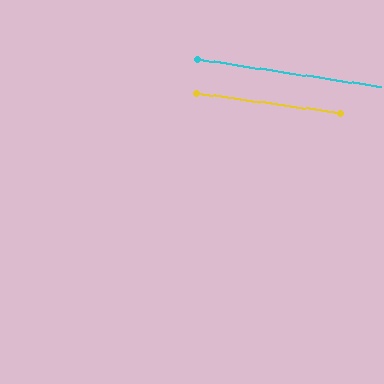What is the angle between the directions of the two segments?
Approximately 1 degree.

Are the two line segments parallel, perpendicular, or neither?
Parallel — their directions differ by only 1.0°.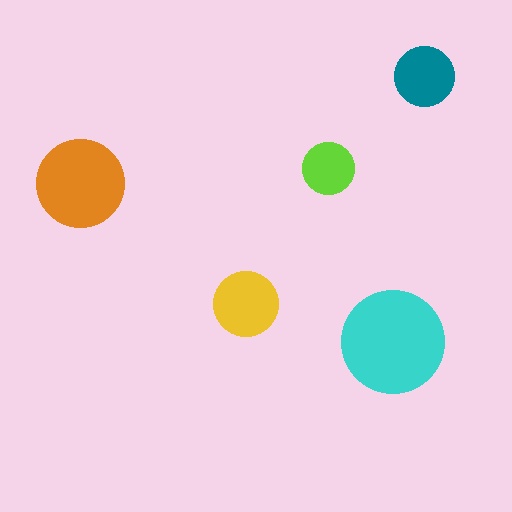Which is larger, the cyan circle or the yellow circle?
The cyan one.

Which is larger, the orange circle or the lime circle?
The orange one.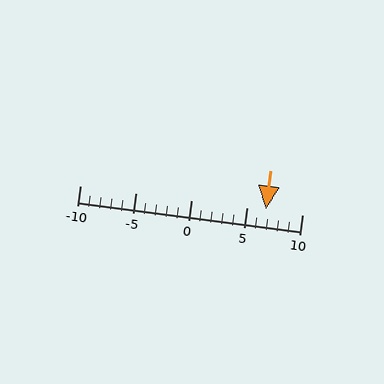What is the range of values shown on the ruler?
The ruler shows values from -10 to 10.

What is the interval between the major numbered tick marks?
The major tick marks are spaced 5 units apart.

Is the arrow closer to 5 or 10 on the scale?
The arrow is closer to 5.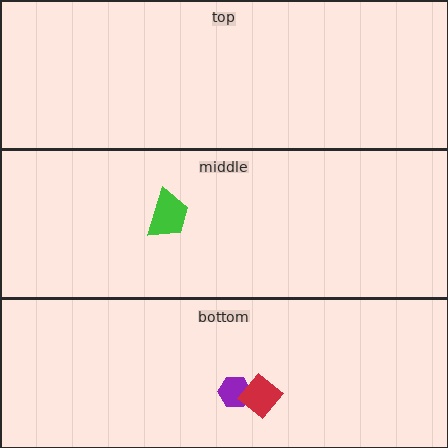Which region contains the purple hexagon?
The bottom region.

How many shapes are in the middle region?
1.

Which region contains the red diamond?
The bottom region.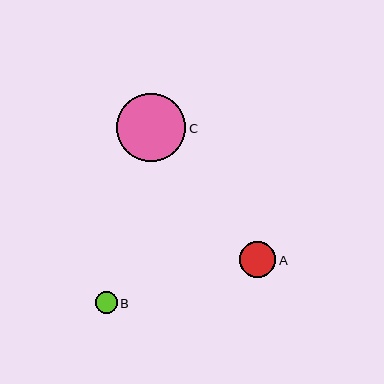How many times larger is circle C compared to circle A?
Circle C is approximately 1.9 times the size of circle A.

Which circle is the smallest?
Circle B is the smallest with a size of approximately 22 pixels.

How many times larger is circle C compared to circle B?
Circle C is approximately 3.1 times the size of circle B.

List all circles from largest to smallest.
From largest to smallest: C, A, B.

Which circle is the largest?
Circle C is the largest with a size of approximately 69 pixels.